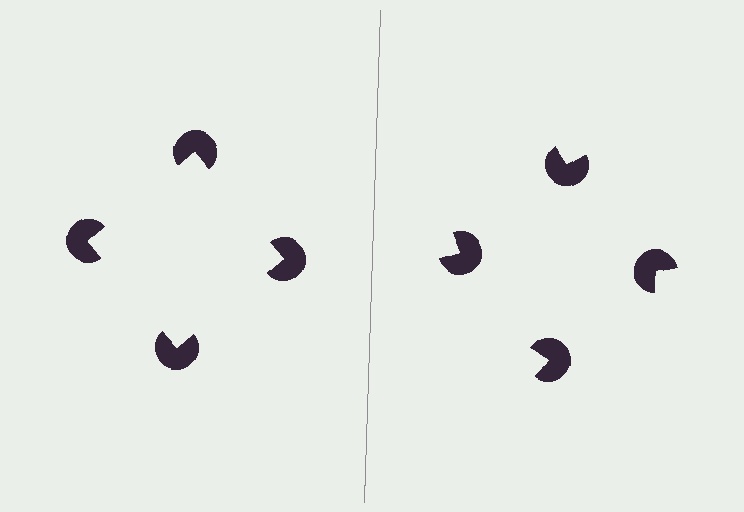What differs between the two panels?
The pac-man discs are positioned identically on both sides; only the wedge orientations differ. On the left they align to a square; on the right they are misaligned.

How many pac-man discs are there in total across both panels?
8 — 4 on each side.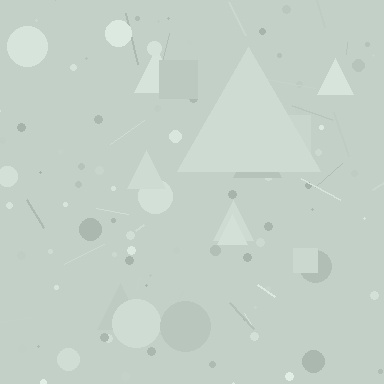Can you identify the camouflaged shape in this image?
The camouflaged shape is a triangle.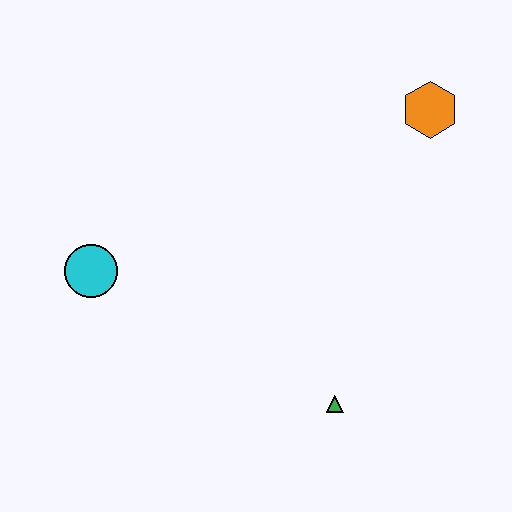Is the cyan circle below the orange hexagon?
Yes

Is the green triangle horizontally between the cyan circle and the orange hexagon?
Yes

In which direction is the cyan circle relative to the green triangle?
The cyan circle is to the left of the green triangle.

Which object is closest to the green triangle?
The cyan circle is closest to the green triangle.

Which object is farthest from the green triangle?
The orange hexagon is farthest from the green triangle.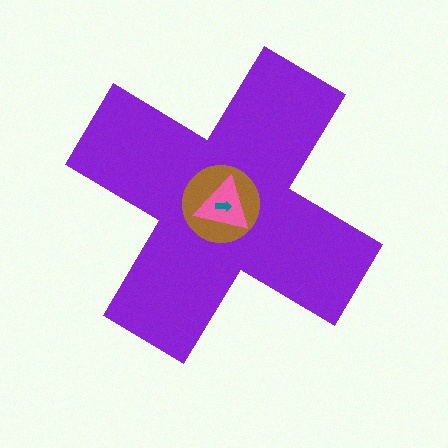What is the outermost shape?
The purple cross.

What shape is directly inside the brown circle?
The pink triangle.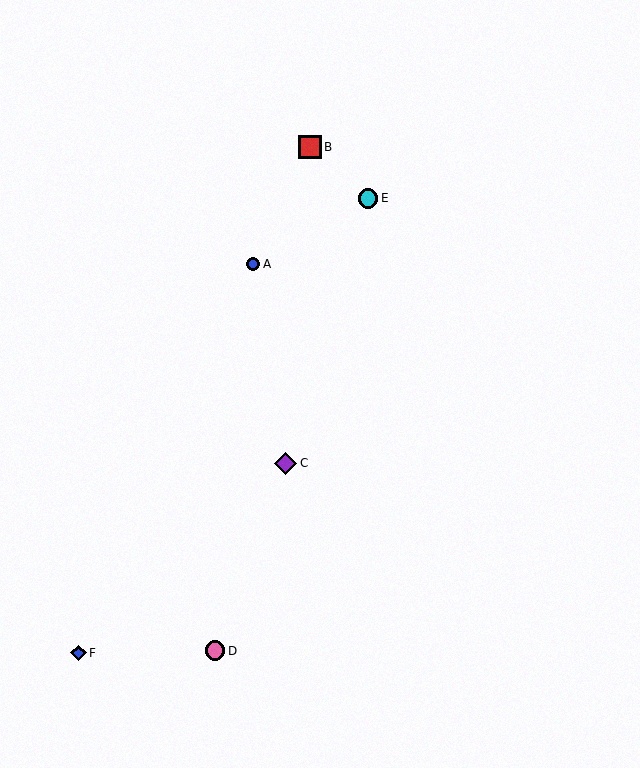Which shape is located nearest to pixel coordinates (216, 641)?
The pink circle (labeled D) at (215, 651) is nearest to that location.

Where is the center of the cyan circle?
The center of the cyan circle is at (368, 198).